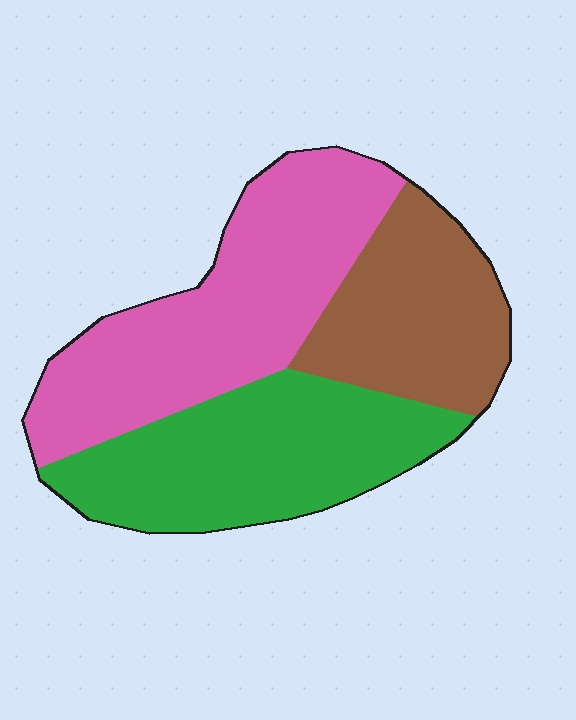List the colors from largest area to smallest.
From largest to smallest: pink, green, brown.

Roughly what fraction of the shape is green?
Green takes up about one third (1/3) of the shape.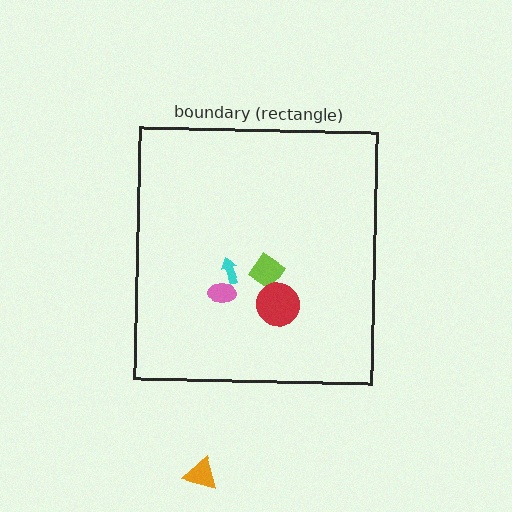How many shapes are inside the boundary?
4 inside, 1 outside.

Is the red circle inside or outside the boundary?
Inside.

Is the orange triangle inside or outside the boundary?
Outside.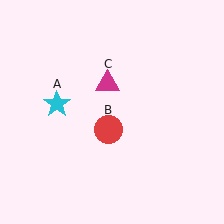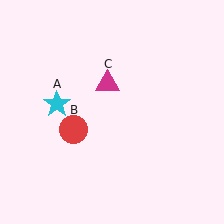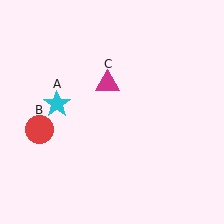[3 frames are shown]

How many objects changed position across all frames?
1 object changed position: red circle (object B).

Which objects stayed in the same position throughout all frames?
Cyan star (object A) and magenta triangle (object C) remained stationary.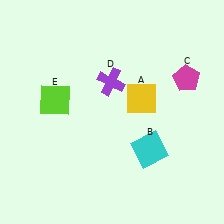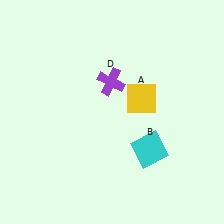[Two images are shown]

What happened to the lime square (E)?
The lime square (E) was removed in Image 2. It was in the top-left area of Image 1.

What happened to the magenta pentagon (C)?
The magenta pentagon (C) was removed in Image 2. It was in the top-right area of Image 1.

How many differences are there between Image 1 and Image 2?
There are 2 differences between the two images.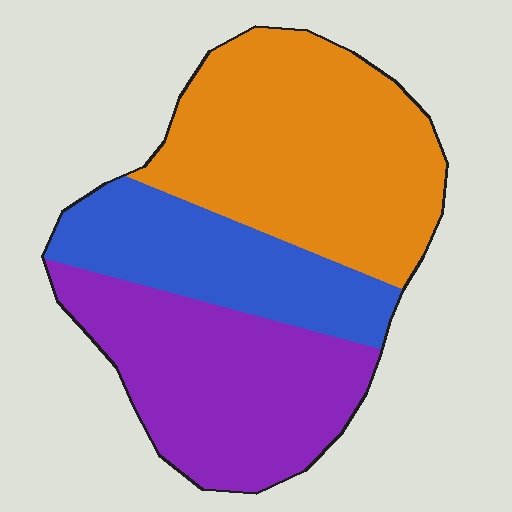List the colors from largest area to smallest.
From largest to smallest: orange, purple, blue.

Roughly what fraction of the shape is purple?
Purple covers about 35% of the shape.